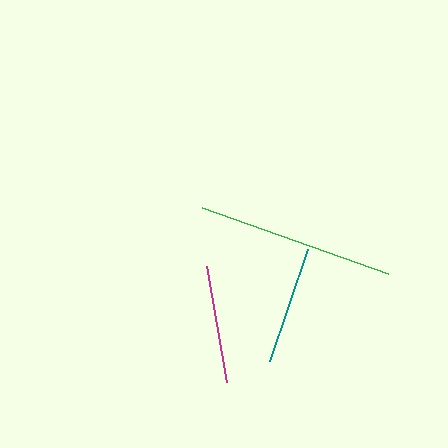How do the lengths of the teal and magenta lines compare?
The teal and magenta lines are approximately the same length.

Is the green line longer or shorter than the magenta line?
The green line is longer than the magenta line.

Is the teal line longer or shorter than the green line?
The green line is longer than the teal line.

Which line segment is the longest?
The green line is the longest at approximately 197 pixels.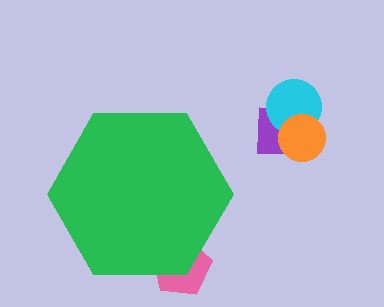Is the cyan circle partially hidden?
No, the cyan circle is fully visible.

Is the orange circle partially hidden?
No, the orange circle is fully visible.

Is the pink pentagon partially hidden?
Yes, the pink pentagon is partially hidden behind the green hexagon.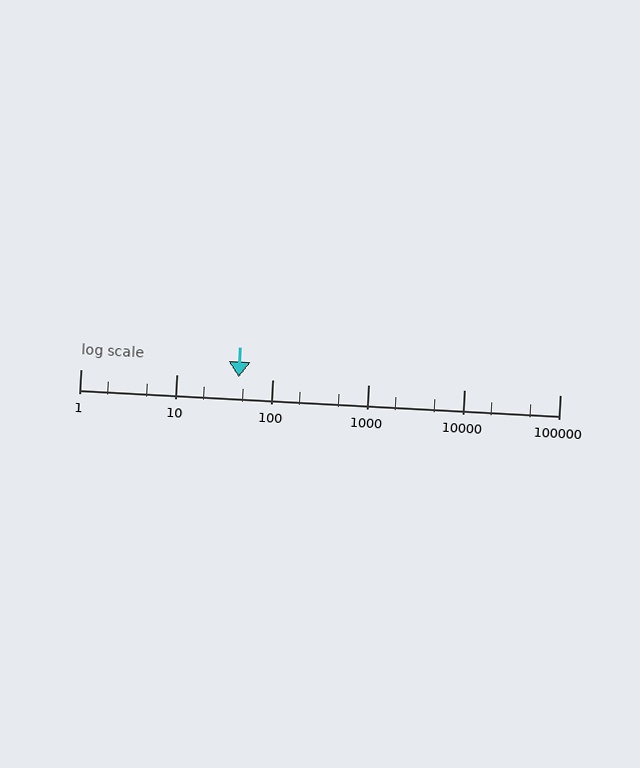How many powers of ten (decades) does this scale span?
The scale spans 5 decades, from 1 to 100000.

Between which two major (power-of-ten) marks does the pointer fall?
The pointer is between 10 and 100.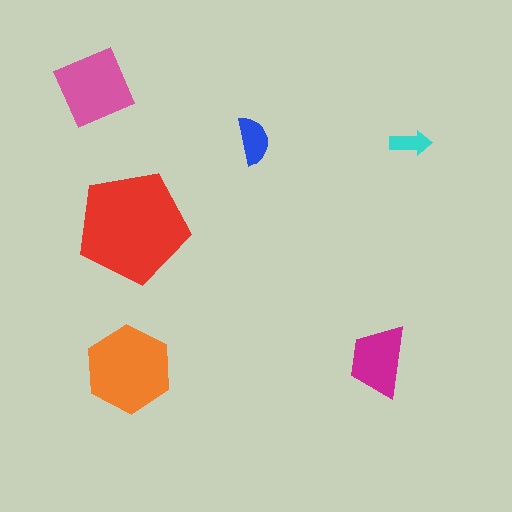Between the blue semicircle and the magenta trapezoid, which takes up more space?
The magenta trapezoid.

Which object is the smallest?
The cyan arrow.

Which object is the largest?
The red pentagon.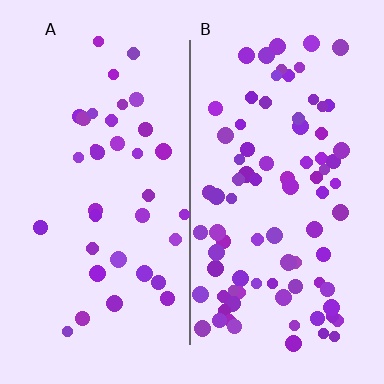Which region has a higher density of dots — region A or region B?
B (the right).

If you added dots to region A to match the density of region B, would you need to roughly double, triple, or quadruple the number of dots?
Approximately double.